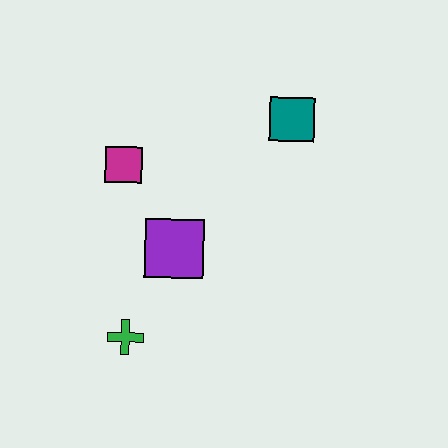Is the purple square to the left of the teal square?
Yes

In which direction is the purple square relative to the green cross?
The purple square is above the green cross.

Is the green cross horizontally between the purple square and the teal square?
No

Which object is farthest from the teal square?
The green cross is farthest from the teal square.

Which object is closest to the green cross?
The purple square is closest to the green cross.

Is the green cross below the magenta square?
Yes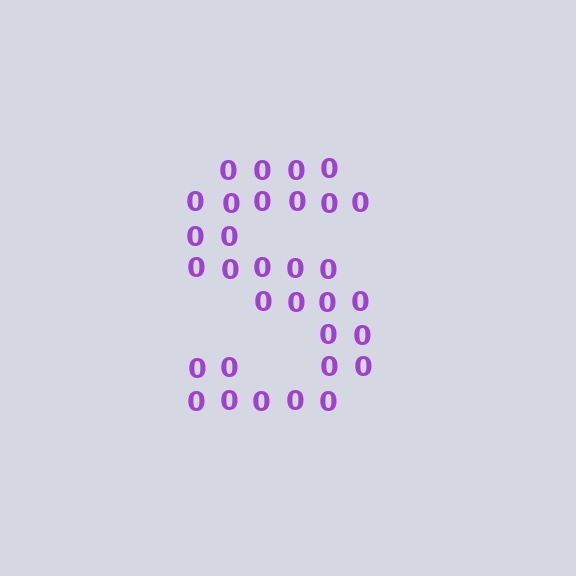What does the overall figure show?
The overall figure shows the letter S.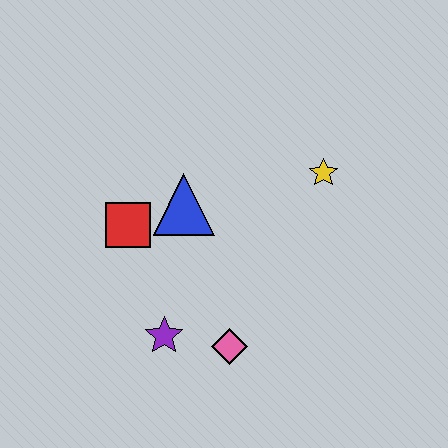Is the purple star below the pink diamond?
No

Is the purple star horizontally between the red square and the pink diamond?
Yes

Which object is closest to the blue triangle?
The red square is closest to the blue triangle.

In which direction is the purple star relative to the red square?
The purple star is below the red square.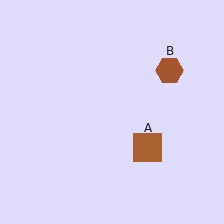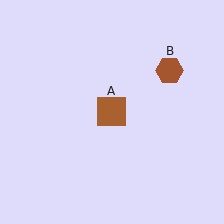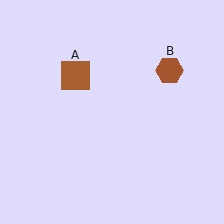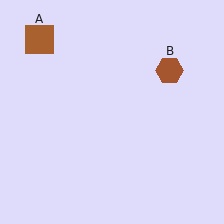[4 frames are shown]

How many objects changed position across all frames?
1 object changed position: brown square (object A).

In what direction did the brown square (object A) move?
The brown square (object A) moved up and to the left.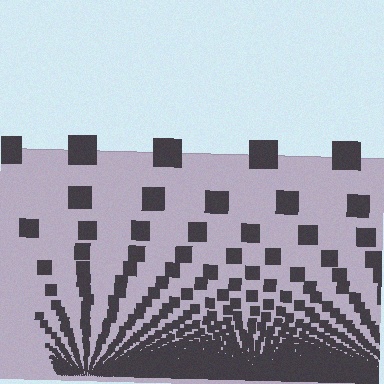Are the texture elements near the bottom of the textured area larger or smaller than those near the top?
Smaller. The gradient is inverted — elements near the bottom are smaller and denser.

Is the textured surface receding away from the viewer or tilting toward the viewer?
The surface appears to tilt toward the viewer. Texture elements get larger and sparser toward the top.